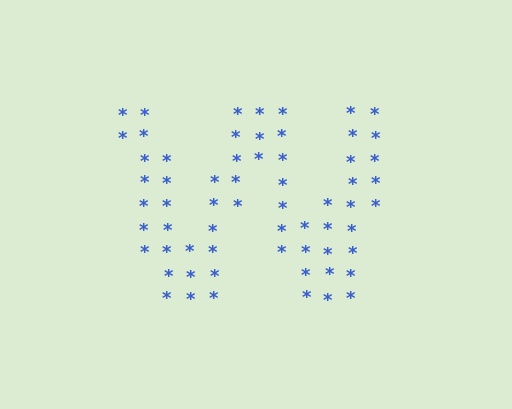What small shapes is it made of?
It is made of small asterisks.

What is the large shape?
The large shape is the letter W.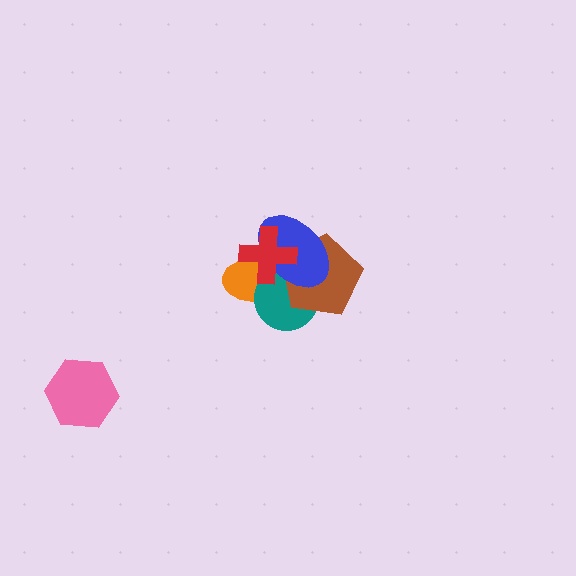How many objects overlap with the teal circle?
4 objects overlap with the teal circle.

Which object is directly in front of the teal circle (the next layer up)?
The brown pentagon is directly in front of the teal circle.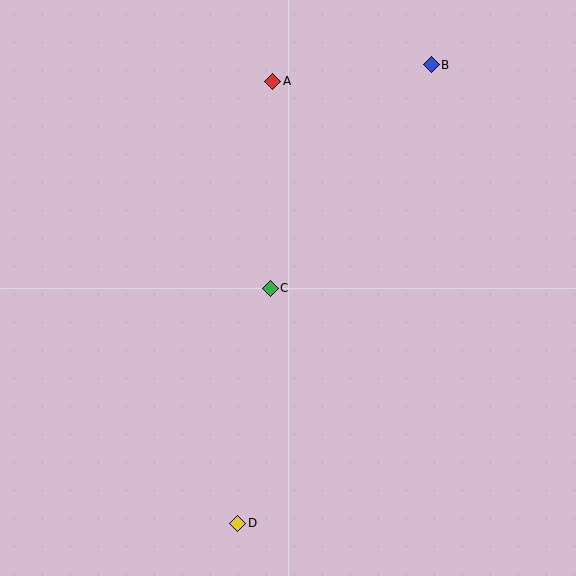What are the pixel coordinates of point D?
Point D is at (238, 523).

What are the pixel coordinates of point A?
Point A is at (273, 81).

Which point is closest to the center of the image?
Point C at (270, 288) is closest to the center.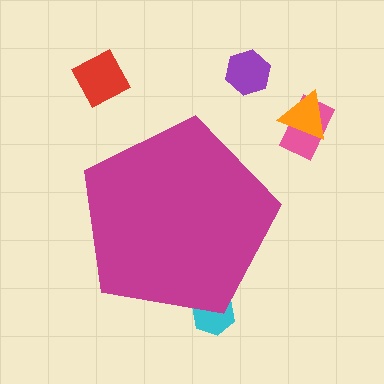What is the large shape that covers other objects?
A magenta pentagon.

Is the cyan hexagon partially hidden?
Yes, the cyan hexagon is partially hidden behind the magenta pentagon.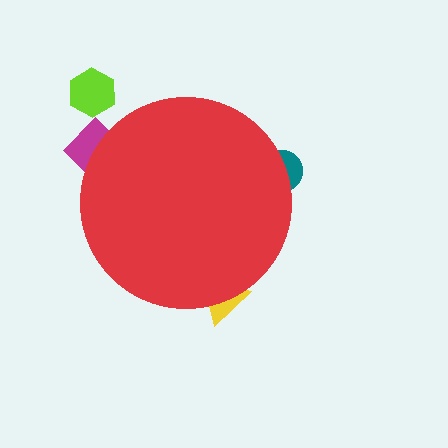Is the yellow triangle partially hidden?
Yes, the yellow triangle is partially hidden behind the red circle.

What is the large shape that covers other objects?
A red circle.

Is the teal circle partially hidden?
Yes, the teal circle is partially hidden behind the red circle.